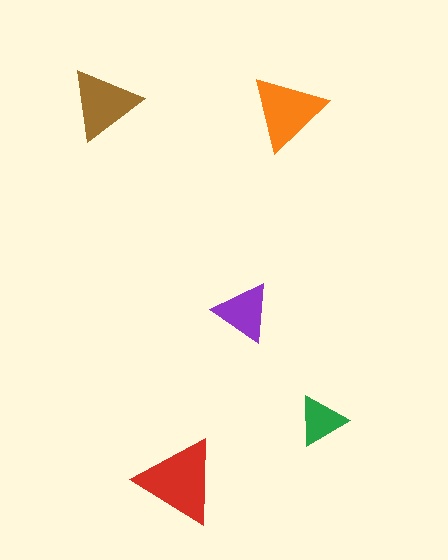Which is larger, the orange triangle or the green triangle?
The orange one.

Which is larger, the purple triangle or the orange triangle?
The orange one.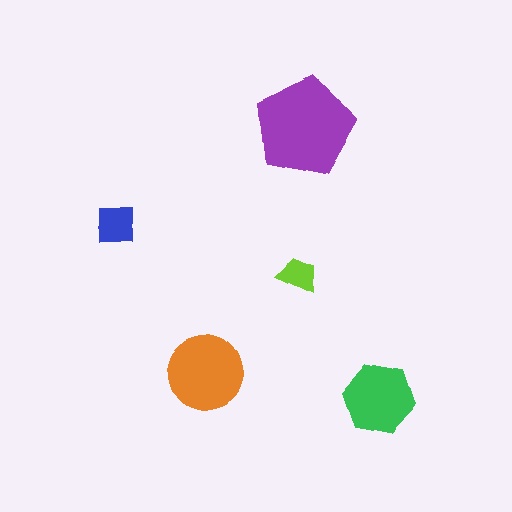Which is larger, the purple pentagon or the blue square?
The purple pentagon.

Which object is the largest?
The purple pentagon.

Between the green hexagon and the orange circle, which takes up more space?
The orange circle.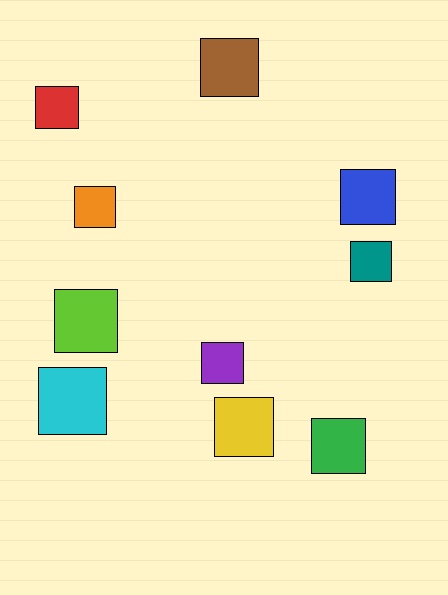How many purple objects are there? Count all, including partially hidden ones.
There is 1 purple object.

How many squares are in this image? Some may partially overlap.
There are 10 squares.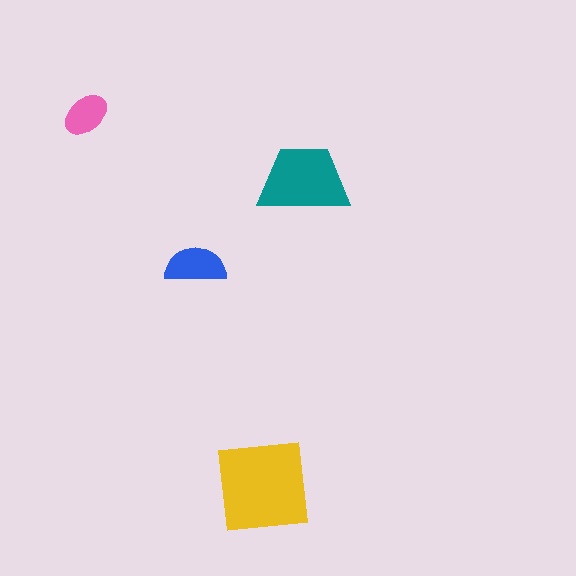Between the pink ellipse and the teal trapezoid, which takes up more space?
The teal trapezoid.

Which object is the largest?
The yellow square.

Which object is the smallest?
The pink ellipse.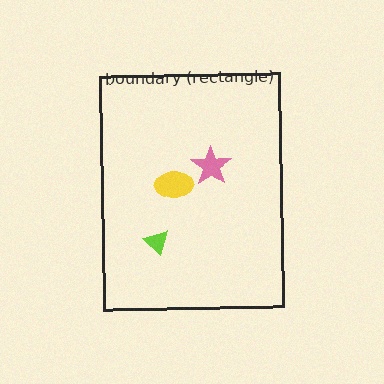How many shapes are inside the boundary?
3 inside, 0 outside.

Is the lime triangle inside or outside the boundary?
Inside.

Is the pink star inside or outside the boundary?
Inside.